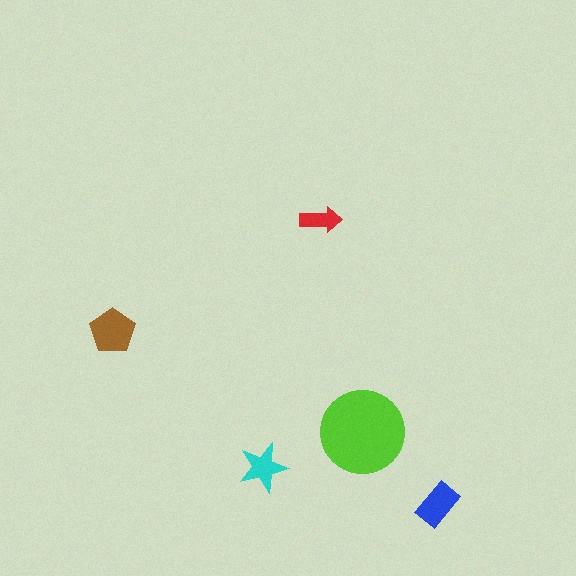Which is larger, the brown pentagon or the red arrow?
The brown pentagon.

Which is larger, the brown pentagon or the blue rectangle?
The brown pentagon.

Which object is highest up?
The red arrow is topmost.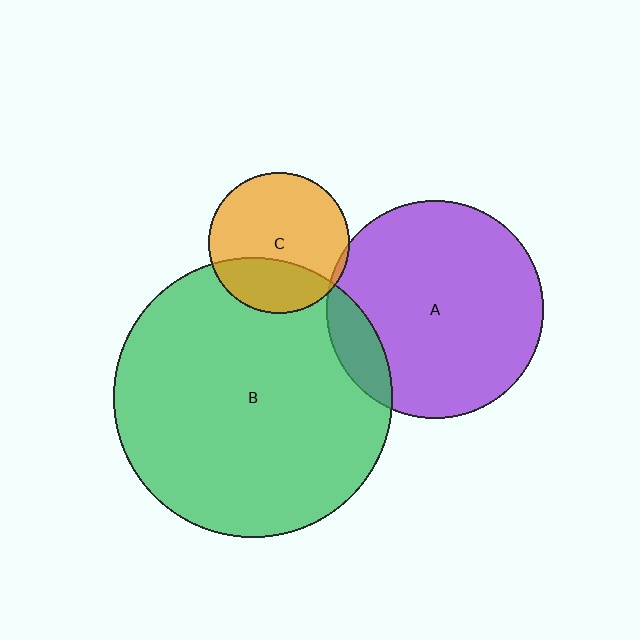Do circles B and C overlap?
Yes.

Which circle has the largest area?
Circle B (green).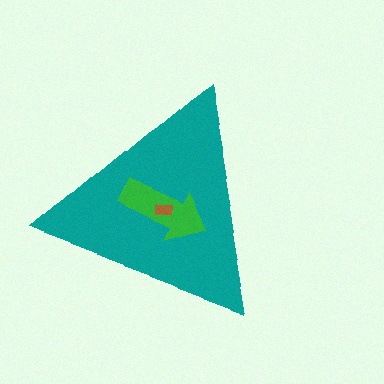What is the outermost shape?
The teal triangle.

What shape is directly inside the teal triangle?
The green arrow.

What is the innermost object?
The brown rectangle.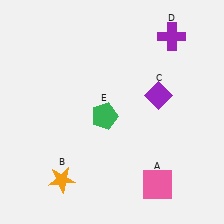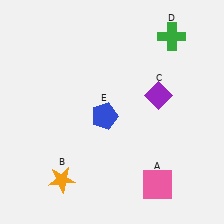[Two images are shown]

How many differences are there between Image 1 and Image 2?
There are 2 differences between the two images.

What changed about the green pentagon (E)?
In Image 1, E is green. In Image 2, it changed to blue.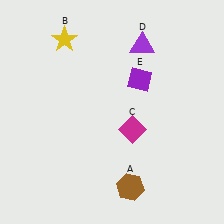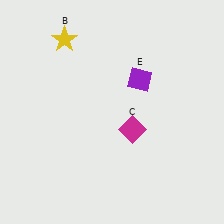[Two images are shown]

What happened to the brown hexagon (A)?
The brown hexagon (A) was removed in Image 2. It was in the bottom-right area of Image 1.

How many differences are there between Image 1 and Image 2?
There are 2 differences between the two images.